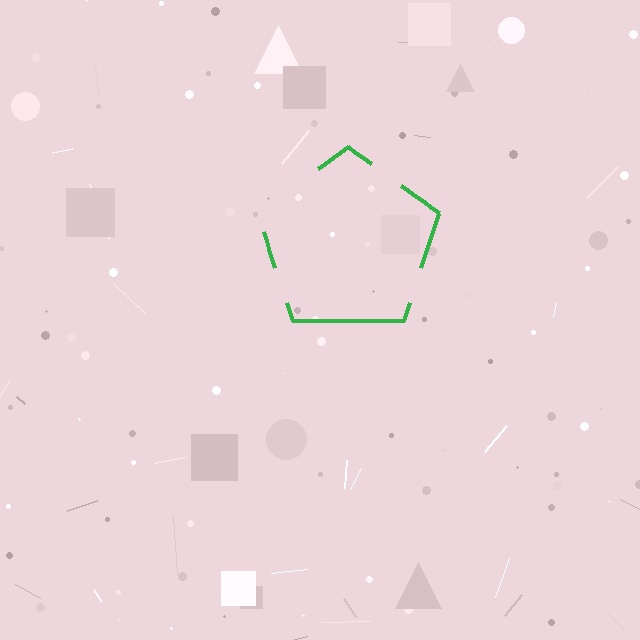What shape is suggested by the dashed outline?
The dashed outline suggests a pentagon.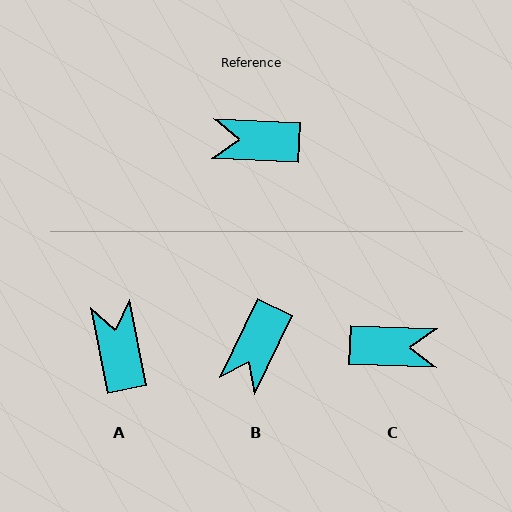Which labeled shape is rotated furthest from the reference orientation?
C, about 180 degrees away.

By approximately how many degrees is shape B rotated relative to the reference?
Approximately 67 degrees counter-clockwise.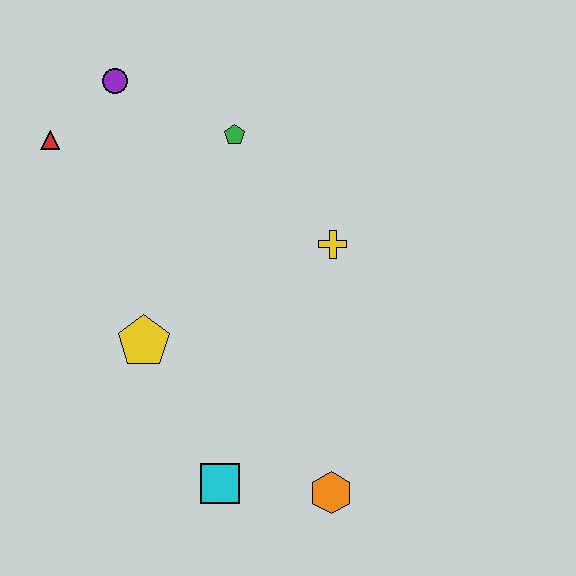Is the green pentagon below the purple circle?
Yes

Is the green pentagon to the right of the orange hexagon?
No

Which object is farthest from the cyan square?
The purple circle is farthest from the cyan square.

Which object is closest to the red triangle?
The purple circle is closest to the red triangle.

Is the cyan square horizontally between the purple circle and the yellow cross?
Yes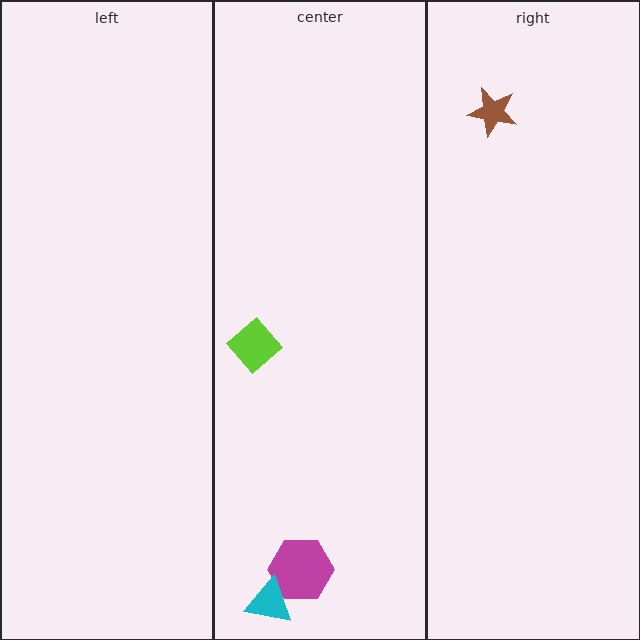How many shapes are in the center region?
3.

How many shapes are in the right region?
1.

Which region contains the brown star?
The right region.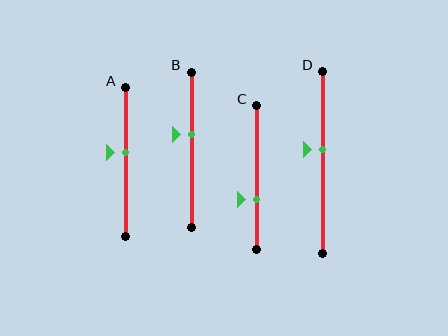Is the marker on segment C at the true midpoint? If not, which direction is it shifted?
No, the marker on segment C is shifted downward by about 15% of the segment length.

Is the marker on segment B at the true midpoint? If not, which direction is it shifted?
No, the marker on segment B is shifted upward by about 10% of the segment length.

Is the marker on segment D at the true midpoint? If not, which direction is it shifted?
No, the marker on segment D is shifted upward by about 7% of the segment length.